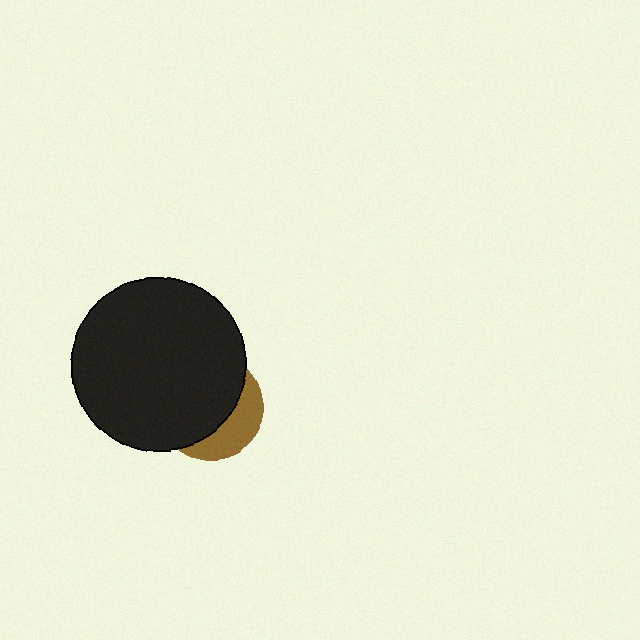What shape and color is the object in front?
The object in front is a black circle.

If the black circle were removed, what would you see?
You would see the complete brown circle.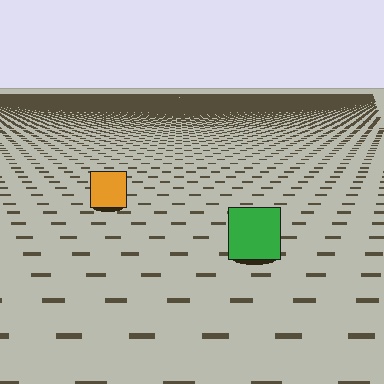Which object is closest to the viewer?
The green square is closest. The texture marks near it are larger and more spread out.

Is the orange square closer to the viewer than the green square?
No. The green square is closer — you can tell from the texture gradient: the ground texture is coarser near it.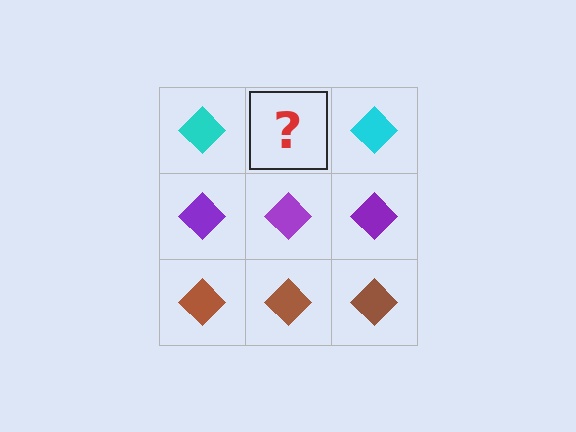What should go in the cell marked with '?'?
The missing cell should contain a cyan diamond.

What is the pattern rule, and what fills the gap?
The rule is that each row has a consistent color. The gap should be filled with a cyan diamond.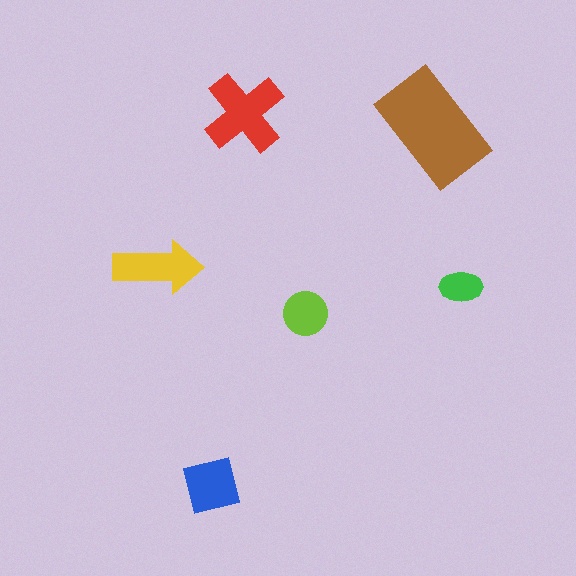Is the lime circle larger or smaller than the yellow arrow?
Smaller.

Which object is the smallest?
The green ellipse.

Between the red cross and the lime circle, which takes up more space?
The red cross.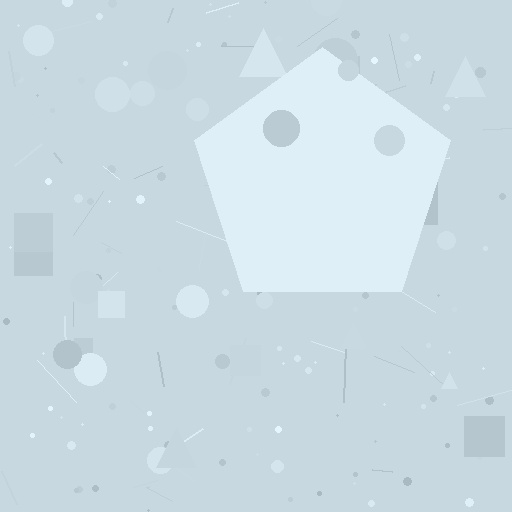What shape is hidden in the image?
A pentagon is hidden in the image.